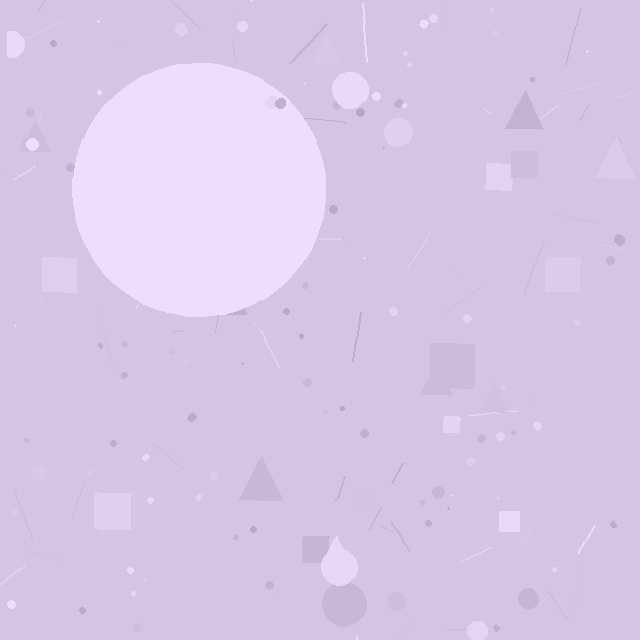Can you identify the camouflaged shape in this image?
The camouflaged shape is a circle.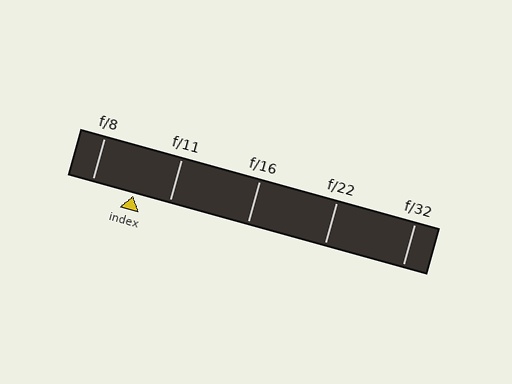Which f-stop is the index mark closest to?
The index mark is closest to f/11.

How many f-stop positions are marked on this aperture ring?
There are 5 f-stop positions marked.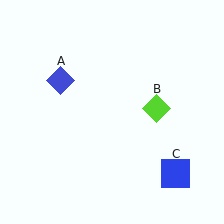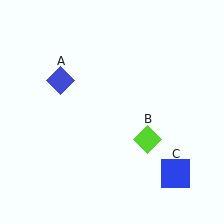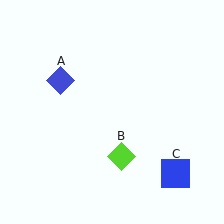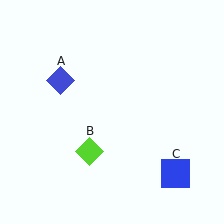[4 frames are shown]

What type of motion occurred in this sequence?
The lime diamond (object B) rotated clockwise around the center of the scene.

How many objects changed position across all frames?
1 object changed position: lime diamond (object B).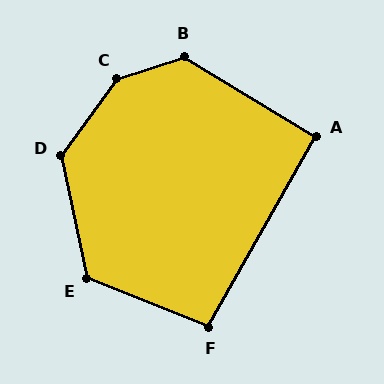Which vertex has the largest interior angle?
C, at approximately 144 degrees.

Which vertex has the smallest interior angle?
A, at approximately 92 degrees.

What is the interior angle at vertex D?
Approximately 132 degrees (obtuse).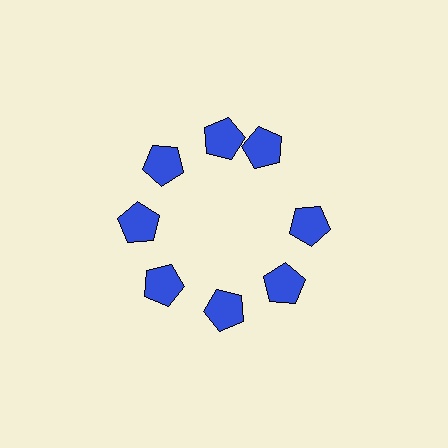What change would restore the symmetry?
The symmetry would be restored by rotating it back into even spacing with its neighbors so that all 8 pentagons sit at equal angles and equal distance from the center.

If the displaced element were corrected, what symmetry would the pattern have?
It would have 8-fold rotational symmetry — the pattern would map onto itself every 45 degrees.